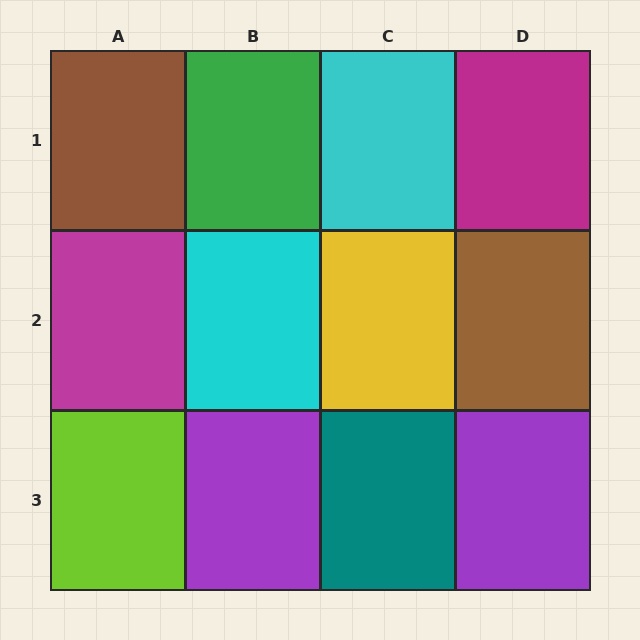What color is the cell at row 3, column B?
Purple.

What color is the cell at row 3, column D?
Purple.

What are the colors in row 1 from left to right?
Brown, green, cyan, magenta.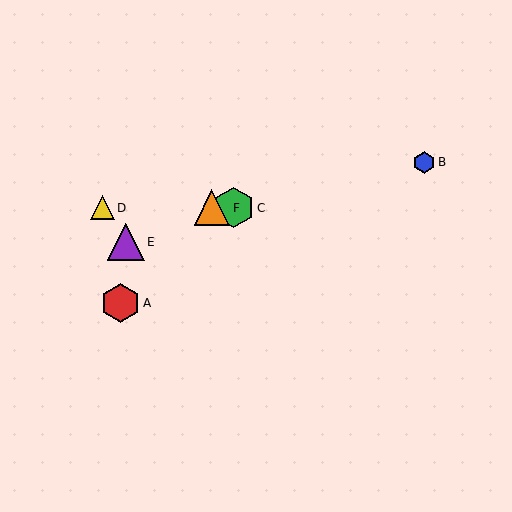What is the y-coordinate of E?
Object E is at y≈242.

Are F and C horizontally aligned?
Yes, both are at y≈208.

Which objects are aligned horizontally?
Objects C, D, F are aligned horizontally.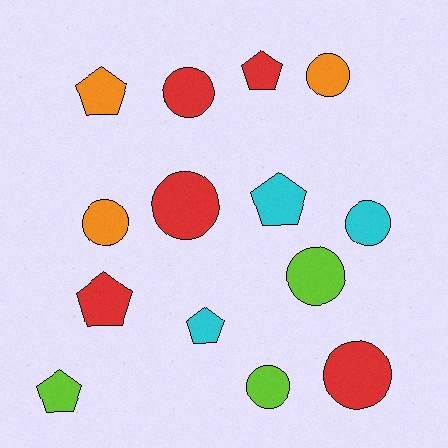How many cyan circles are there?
There is 1 cyan circle.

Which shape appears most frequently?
Circle, with 8 objects.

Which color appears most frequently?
Red, with 5 objects.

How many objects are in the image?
There are 14 objects.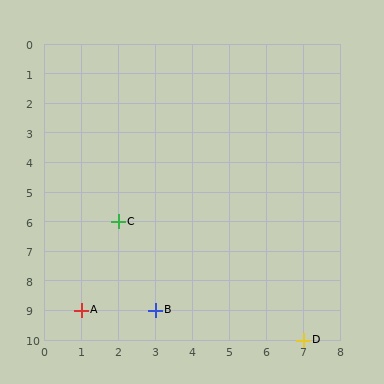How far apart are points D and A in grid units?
Points D and A are 6 columns and 1 row apart (about 6.1 grid units diagonally).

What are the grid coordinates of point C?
Point C is at grid coordinates (2, 6).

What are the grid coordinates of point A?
Point A is at grid coordinates (1, 9).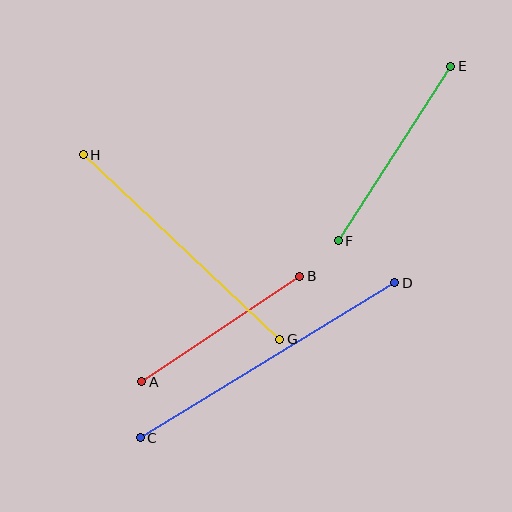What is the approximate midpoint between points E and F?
The midpoint is at approximately (394, 153) pixels.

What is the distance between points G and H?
The distance is approximately 270 pixels.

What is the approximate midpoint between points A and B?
The midpoint is at approximately (221, 329) pixels.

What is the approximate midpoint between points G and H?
The midpoint is at approximately (182, 247) pixels.